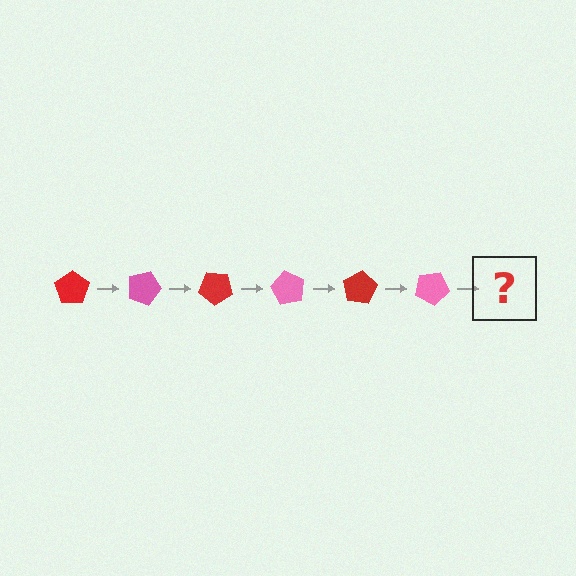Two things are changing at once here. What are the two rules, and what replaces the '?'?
The two rules are that it rotates 20 degrees each step and the color cycles through red and pink. The '?' should be a red pentagon, rotated 120 degrees from the start.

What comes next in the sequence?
The next element should be a red pentagon, rotated 120 degrees from the start.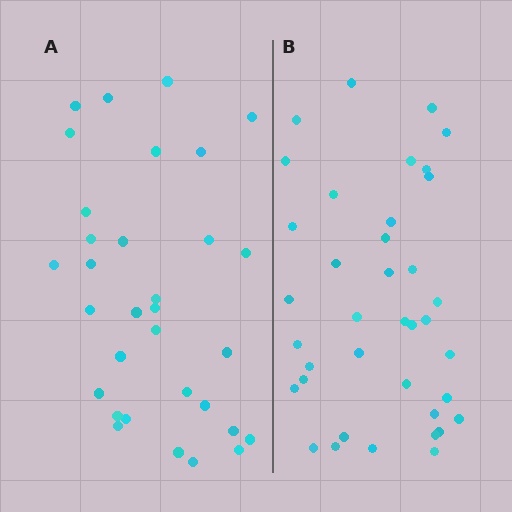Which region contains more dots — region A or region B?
Region B (the right region) has more dots.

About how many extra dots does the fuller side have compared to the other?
Region B has about 6 more dots than region A.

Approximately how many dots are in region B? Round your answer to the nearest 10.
About 40 dots. (The exact count is 38, which rounds to 40.)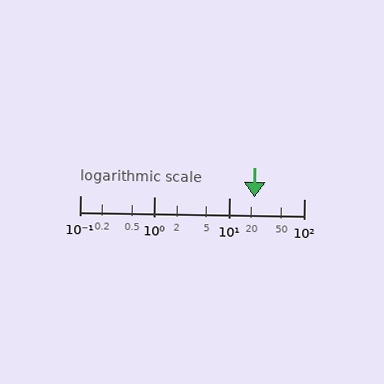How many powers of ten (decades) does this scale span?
The scale spans 3 decades, from 0.1 to 100.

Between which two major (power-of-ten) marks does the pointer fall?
The pointer is between 10 and 100.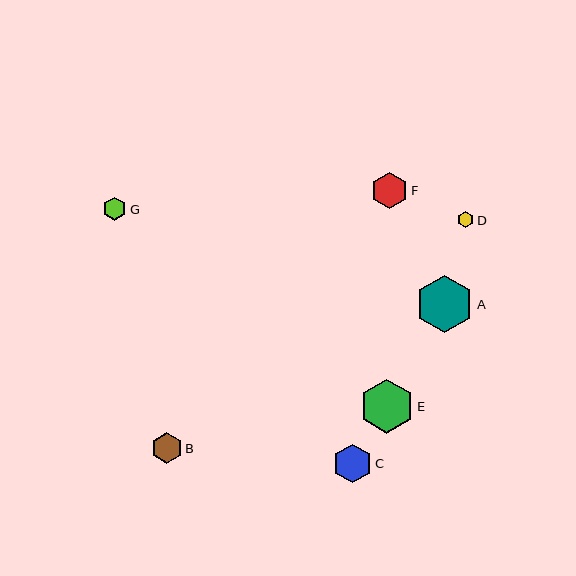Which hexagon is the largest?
Hexagon A is the largest with a size of approximately 58 pixels.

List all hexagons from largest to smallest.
From largest to smallest: A, E, C, F, B, G, D.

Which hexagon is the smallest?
Hexagon D is the smallest with a size of approximately 17 pixels.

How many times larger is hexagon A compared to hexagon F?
Hexagon A is approximately 1.6 times the size of hexagon F.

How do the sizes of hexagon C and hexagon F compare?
Hexagon C and hexagon F are approximately the same size.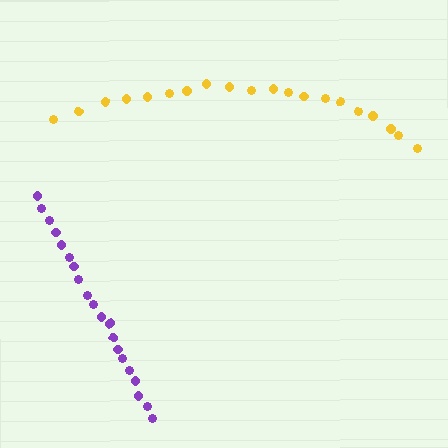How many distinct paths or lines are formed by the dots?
There are 2 distinct paths.